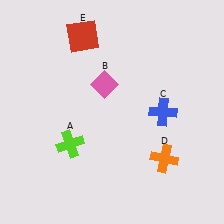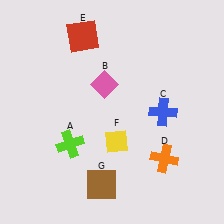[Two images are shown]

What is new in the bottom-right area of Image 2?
A yellow diamond (F) was added in the bottom-right area of Image 2.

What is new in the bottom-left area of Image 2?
A brown square (G) was added in the bottom-left area of Image 2.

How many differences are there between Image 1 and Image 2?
There are 2 differences between the two images.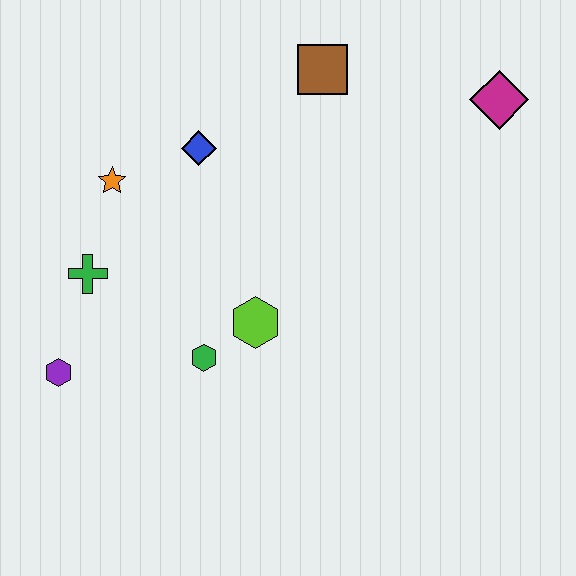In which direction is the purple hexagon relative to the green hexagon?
The purple hexagon is to the left of the green hexagon.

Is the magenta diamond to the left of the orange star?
No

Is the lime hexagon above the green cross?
No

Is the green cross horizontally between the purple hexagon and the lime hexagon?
Yes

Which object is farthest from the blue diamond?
The magenta diamond is farthest from the blue diamond.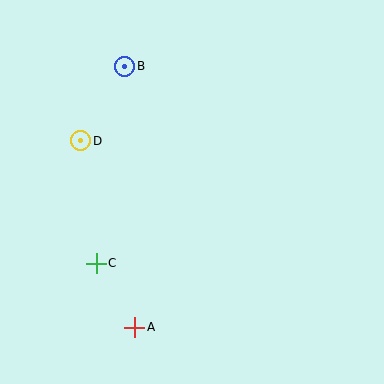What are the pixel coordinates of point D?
Point D is at (81, 141).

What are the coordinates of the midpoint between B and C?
The midpoint between B and C is at (111, 165).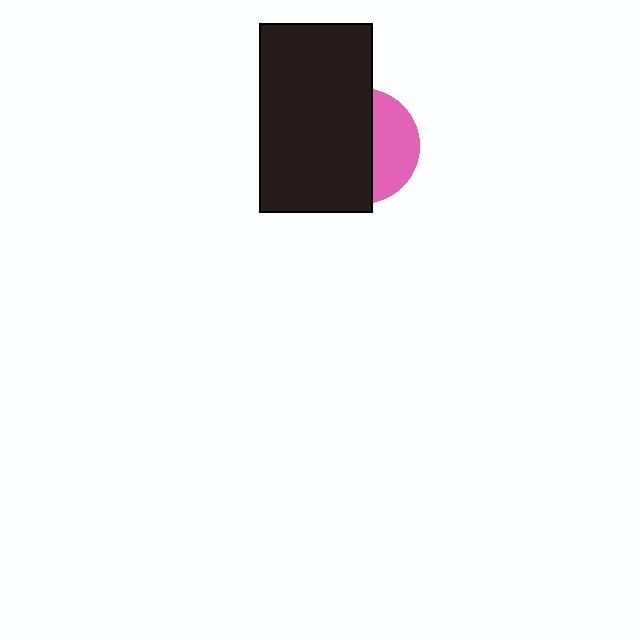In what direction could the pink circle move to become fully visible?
The pink circle could move right. That would shift it out from behind the black rectangle entirely.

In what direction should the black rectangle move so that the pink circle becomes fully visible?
The black rectangle should move left. That is the shortest direction to clear the overlap and leave the pink circle fully visible.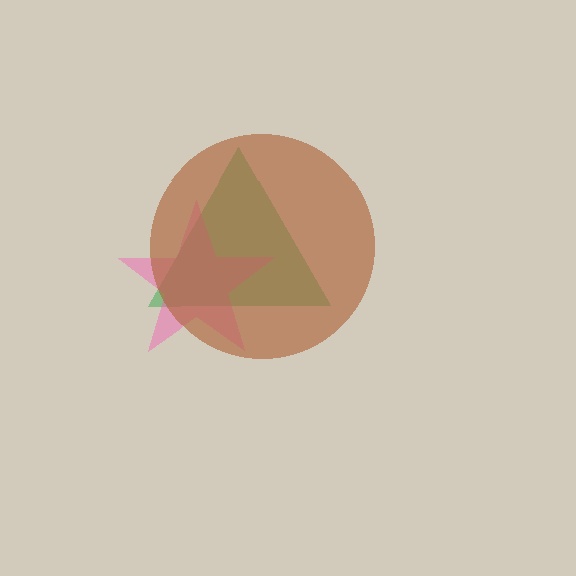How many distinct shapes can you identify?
There are 3 distinct shapes: a green triangle, a pink star, a brown circle.